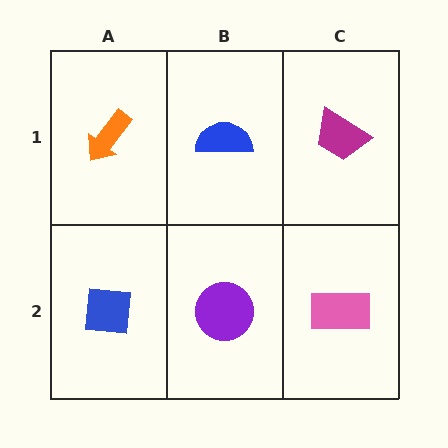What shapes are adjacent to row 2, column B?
A blue semicircle (row 1, column B), a blue square (row 2, column A), a pink rectangle (row 2, column C).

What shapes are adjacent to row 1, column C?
A pink rectangle (row 2, column C), a blue semicircle (row 1, column B).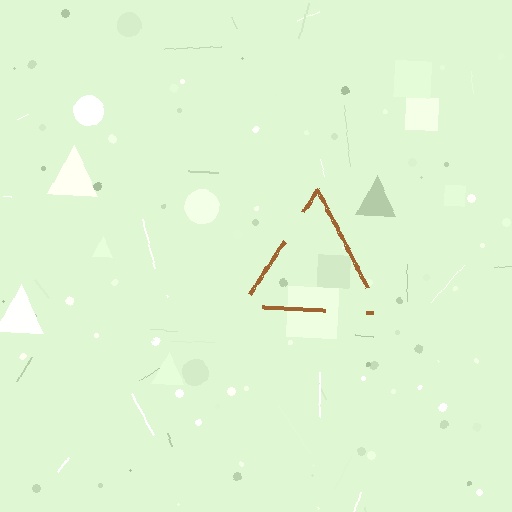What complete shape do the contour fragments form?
The contour fragments form a triangle.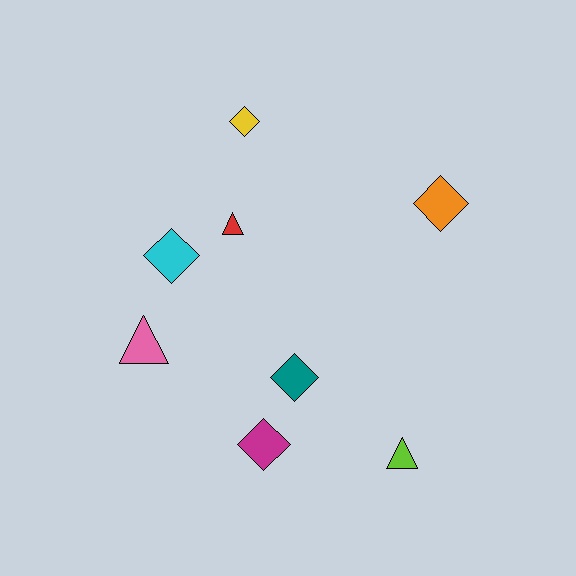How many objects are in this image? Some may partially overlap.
There are 8 objects.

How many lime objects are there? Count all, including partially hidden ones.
There is 1 lime object.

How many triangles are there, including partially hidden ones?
There are 3 triangles.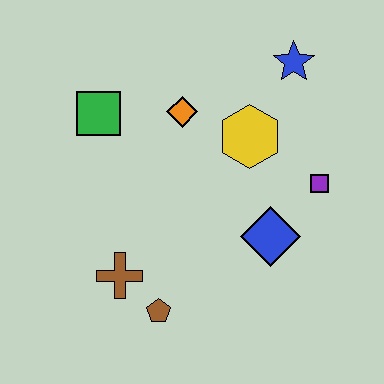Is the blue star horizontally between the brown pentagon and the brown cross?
No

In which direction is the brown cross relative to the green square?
The brown cross is below the green square.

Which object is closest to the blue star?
The yellow hexagon is closest to the blue star.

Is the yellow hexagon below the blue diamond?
No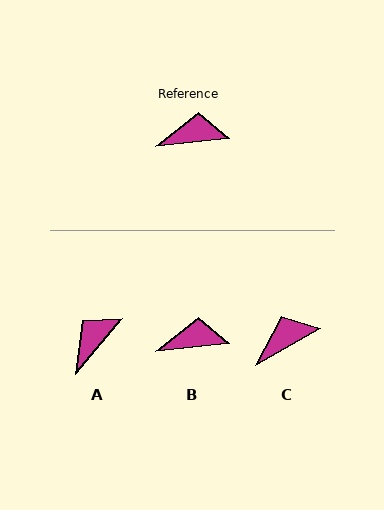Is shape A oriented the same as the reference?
No, it is off by about 44 degrees.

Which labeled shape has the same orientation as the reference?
B.